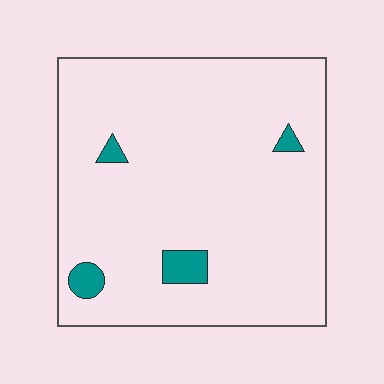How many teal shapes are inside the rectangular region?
4.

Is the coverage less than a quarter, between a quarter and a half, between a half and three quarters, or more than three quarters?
Less than a quarter.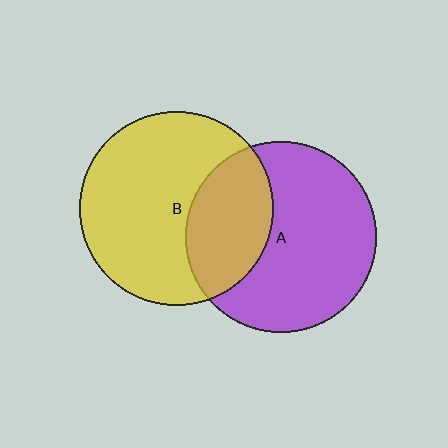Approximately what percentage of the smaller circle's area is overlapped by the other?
Approximately 35%.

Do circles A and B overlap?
Yes.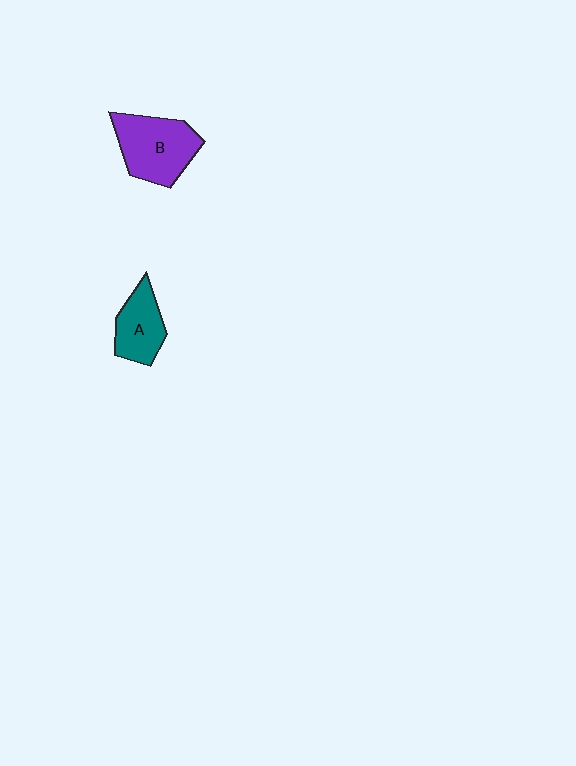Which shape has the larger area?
Shape B (purple).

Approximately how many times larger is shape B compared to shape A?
Approximately 1.5 times.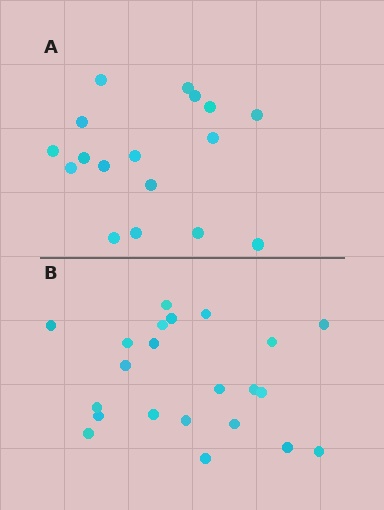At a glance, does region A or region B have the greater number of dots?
Region B (the bottom region) has more dots.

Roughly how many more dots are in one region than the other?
Region B has about 5 more dots than region A.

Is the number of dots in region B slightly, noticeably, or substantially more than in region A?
Region B has noticeably more, but not dramatically so. The ratio is roughly 1.3 to 1.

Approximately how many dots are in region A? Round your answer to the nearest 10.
About 20 dots. (The exact count is 17, which rounds to 20.)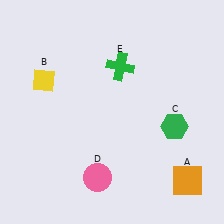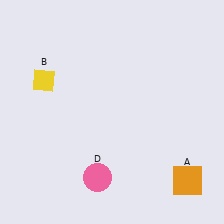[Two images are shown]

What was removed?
The green cross (E), the green hexagon (C) were removed in Image 2.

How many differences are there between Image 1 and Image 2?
There are 2 differences between the two images.